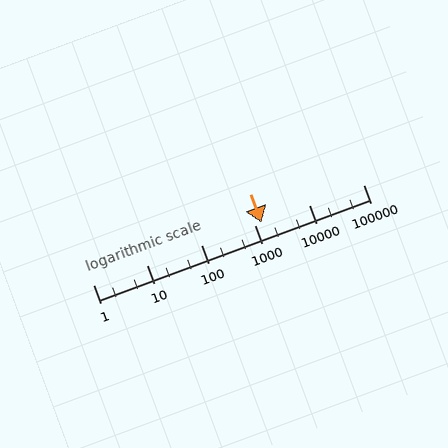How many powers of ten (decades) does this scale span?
The scale spans 5 decades, from 1 to 100000.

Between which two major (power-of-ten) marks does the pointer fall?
The pointer is between 1000 and 10000.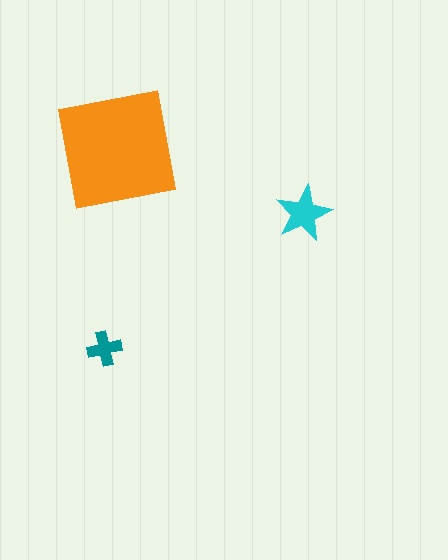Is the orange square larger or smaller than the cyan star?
Larger.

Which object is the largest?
The orange square.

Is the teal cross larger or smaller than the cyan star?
Smaller.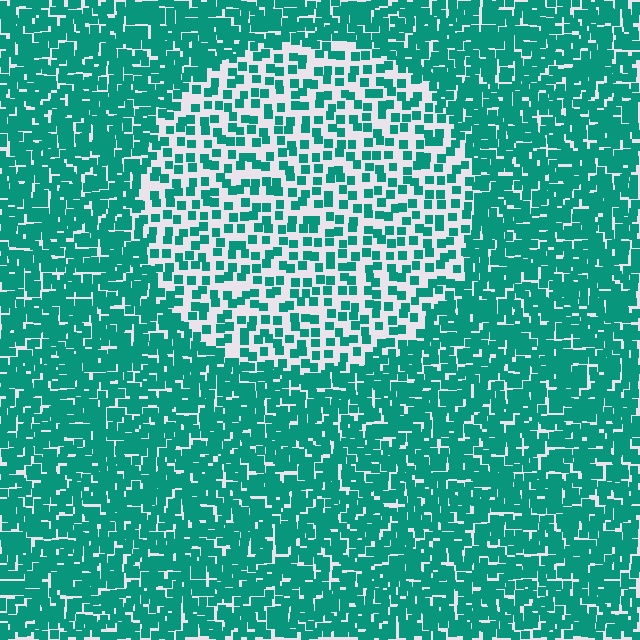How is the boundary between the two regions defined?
The boundary is defined by a change in element density (approximately 2.2x ratio). All elements are the same color, size, and shape.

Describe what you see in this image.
The image contains small teal elements arranged at two different densities. A circle-shaped region is visible where the elements are less densely packed than the surrounding area.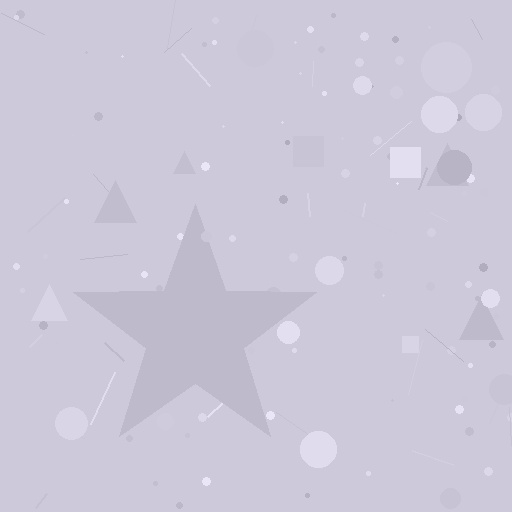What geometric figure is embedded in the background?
A star is embedded in the background.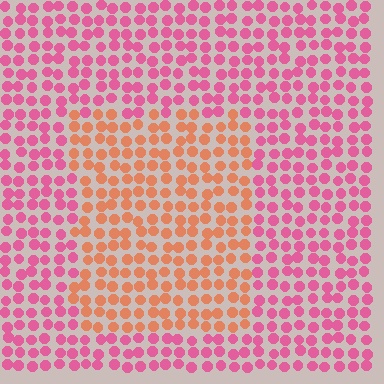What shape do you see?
I see a rectangle.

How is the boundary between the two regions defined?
The boundary is defined purely by a slight shift in hue (about 44 degrees). Spacing, size, and orientation are identical on both sides.